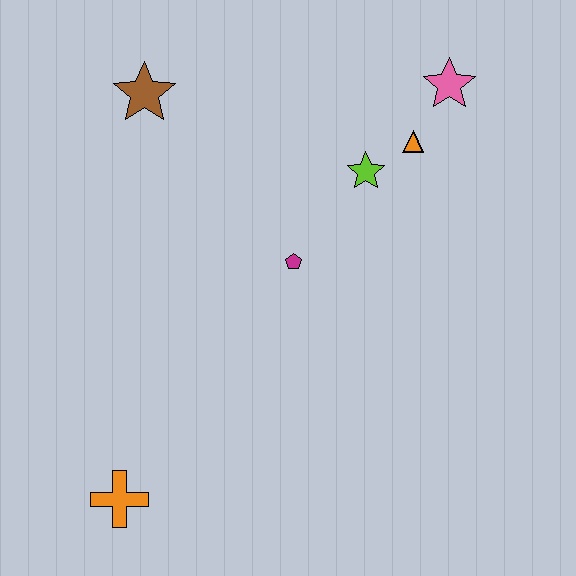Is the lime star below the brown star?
Yes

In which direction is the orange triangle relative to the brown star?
The orange triangle is to the right of the brown star.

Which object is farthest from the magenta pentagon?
The orange cross is farthest from the magenta pentagon.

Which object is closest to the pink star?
The orange triangle is closest to the pink star.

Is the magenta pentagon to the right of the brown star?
Yes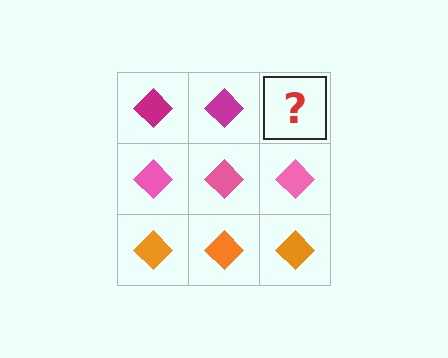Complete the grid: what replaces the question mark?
The question mark should be replaced with a magenta diamond.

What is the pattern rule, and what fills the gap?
The rule is that each row has a consistent color. The gap should be filled with a magenta diamond.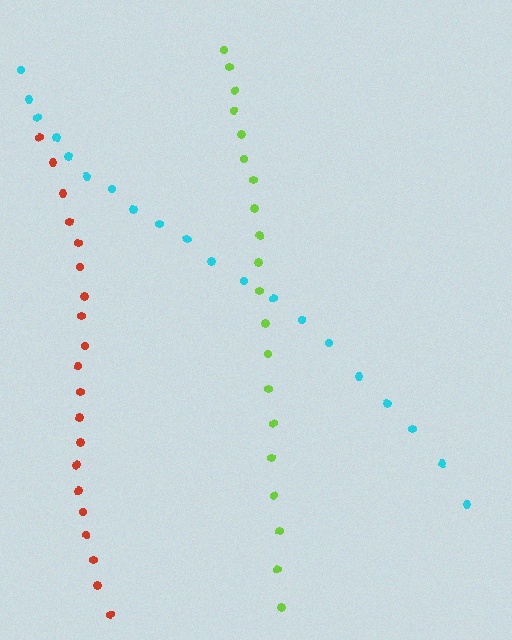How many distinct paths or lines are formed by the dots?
There are 3 distinct paths.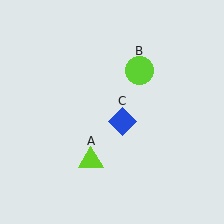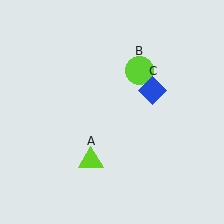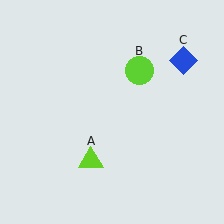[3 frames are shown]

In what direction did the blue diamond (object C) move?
The blue diamond (object C) moved up and to the right.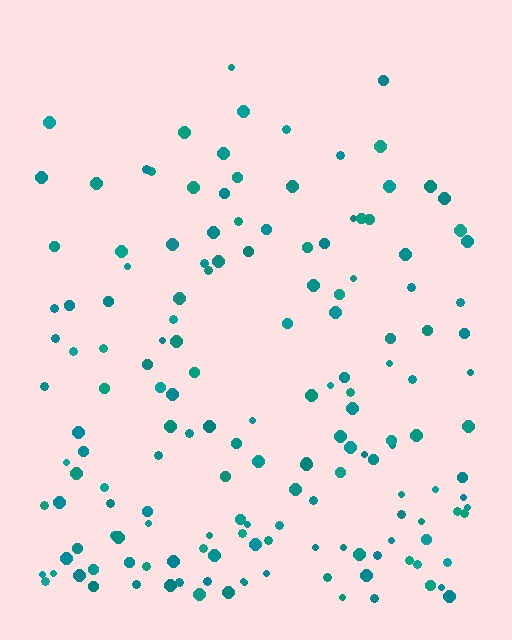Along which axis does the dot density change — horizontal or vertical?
Vertical.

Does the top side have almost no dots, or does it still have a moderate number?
Still a moderate number, just noticeably fewer than the bottom.